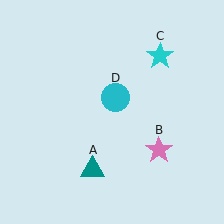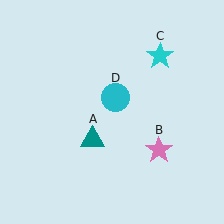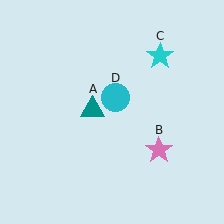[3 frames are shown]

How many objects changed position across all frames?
1 object changed position: teal triangle (object A).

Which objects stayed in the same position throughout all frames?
Pink star (object B) and cyan star (object C) and cyan circle (object D) remained stationary.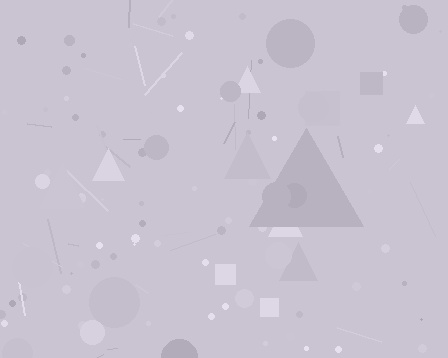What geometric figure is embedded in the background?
A triangle is embedded in the background.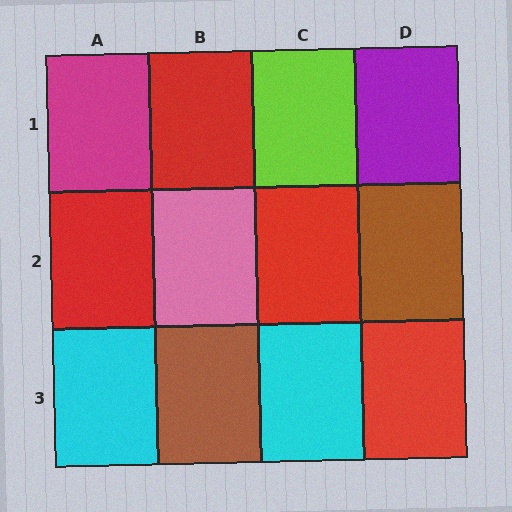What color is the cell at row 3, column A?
Cyan.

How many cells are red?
4 cells are red.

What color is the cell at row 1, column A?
Magenta.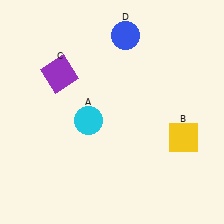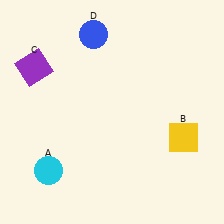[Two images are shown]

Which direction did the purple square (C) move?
The purple square (C) moved left.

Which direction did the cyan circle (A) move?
The cyan circle (A) moved down.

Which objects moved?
The objects that moved are: the cyan circle (A), the purple square (C), the blue circle (D).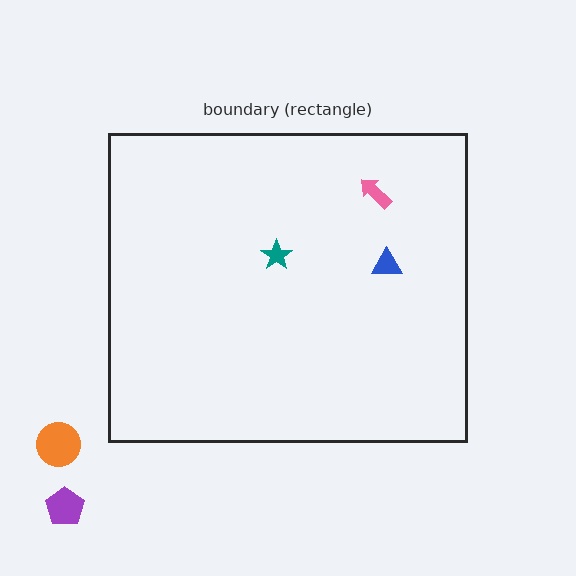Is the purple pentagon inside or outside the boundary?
Outside.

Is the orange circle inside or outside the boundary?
Outside.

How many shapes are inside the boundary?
3 inside, 2 outside.